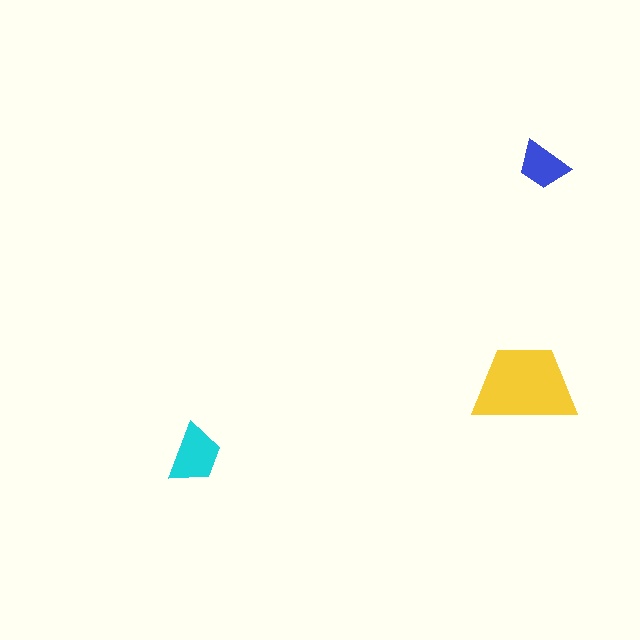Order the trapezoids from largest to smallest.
the yellow one, the cyan one, the blue one.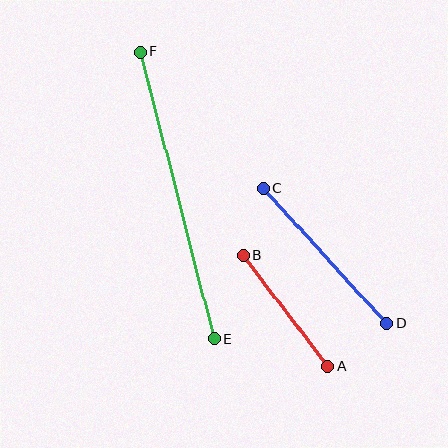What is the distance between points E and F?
The distance is approximately 296 pixels.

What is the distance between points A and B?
The distance is approximately 140 pixels.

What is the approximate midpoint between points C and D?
The midpoint is at approximately (325, 256) pixels.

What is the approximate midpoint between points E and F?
The midpoint is at approximately (177, 195) pixels.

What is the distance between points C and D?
The distance is approximately 183 pixels.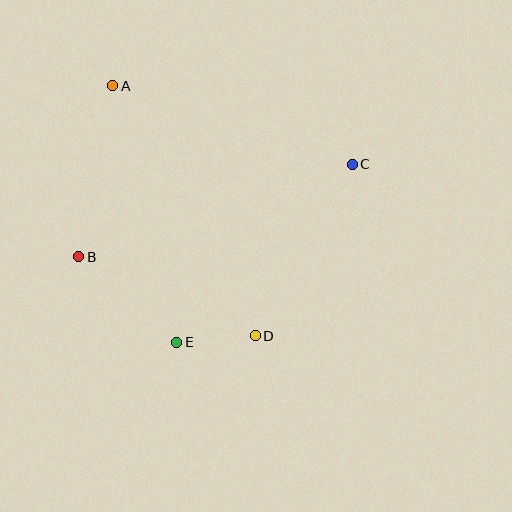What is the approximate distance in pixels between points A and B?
The distance between A and B is approximately 174 pixels.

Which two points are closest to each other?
Points D and E are closest to each other.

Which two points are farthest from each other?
Points B and C are farthest from each other.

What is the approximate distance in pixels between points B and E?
The distance between B and E is approximately 130 pixels.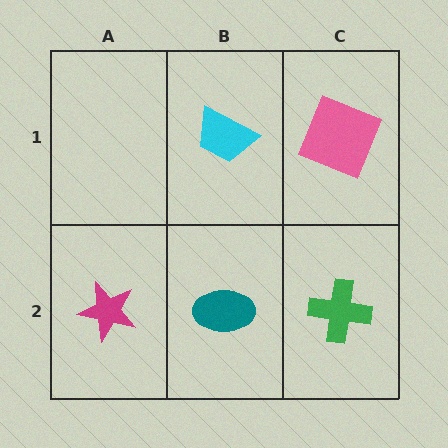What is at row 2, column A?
A magenta star.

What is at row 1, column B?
A cyan trapezoid.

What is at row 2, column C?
A green cross.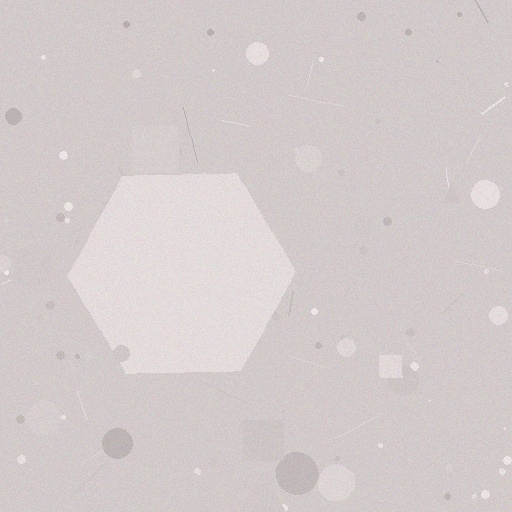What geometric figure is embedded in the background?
A hexagon is embedded in the background.